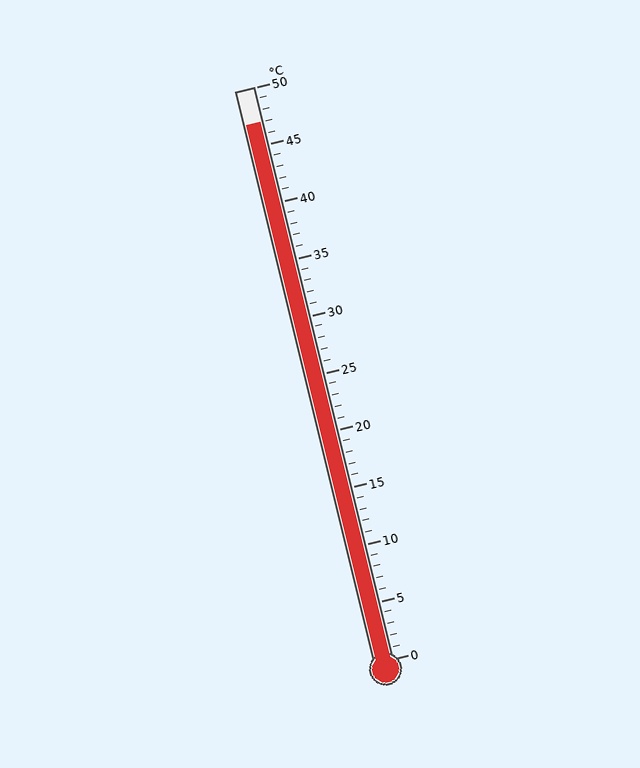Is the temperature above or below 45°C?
The temperature is above 45°C.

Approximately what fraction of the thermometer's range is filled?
The thermometer is filled to approximately 95% of its range.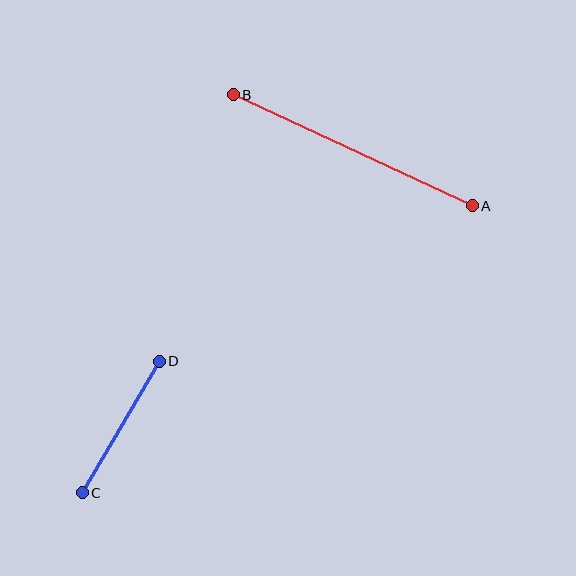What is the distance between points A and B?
The distance is approximately 263 pixels.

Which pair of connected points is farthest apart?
Points A and B are farthest apart.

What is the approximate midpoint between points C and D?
The midpoint is at approximately (121, 427) pixels.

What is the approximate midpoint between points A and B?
The midpoint is at approximately (353, 150) pixels.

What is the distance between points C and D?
The distance is approximately 152 pixels.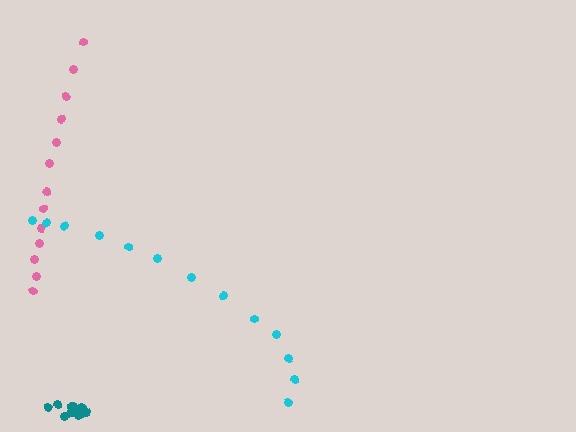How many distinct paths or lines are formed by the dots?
There are 3 distinct paths.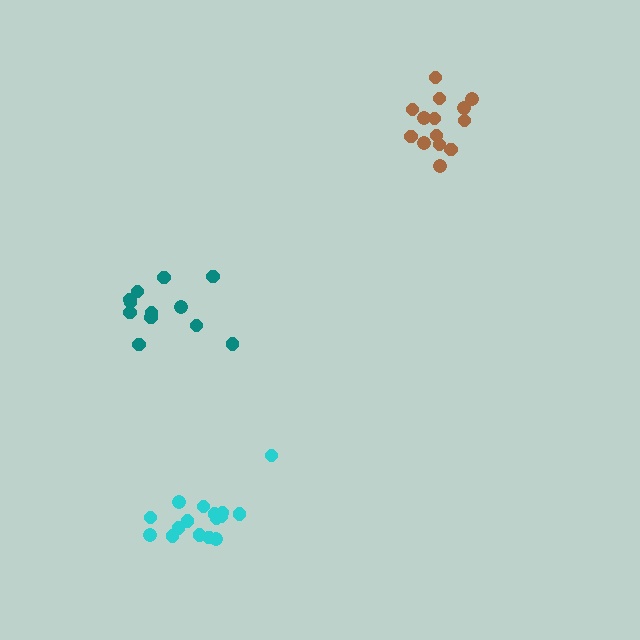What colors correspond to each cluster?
The clusters are colored: brown, teal, cyan.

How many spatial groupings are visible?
There are 3 spatial groupings.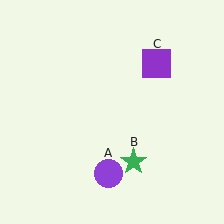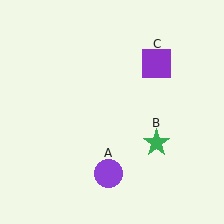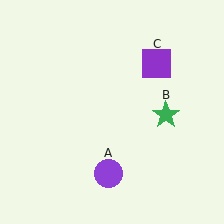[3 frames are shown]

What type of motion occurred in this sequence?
The green star (object B) rotated counterclockwise around the center of the scene.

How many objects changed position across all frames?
1 object changed position: green star (object B).